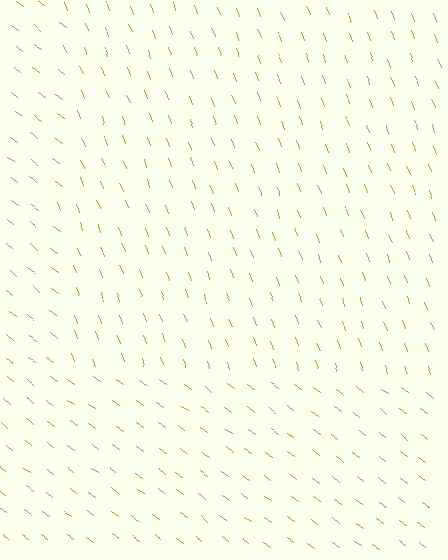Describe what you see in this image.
The image is filled with small lime line segments. A rectangle region in the image has lines oriented differently from the surrounding lines, creating a visible texture boundary.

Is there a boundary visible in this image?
Yes, there is a texture boundary formed by a change in line orientation.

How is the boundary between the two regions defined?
The boundary is defined purely by a change in line orientation (approximately 32 degrees difference). All lines are the same color and thickness.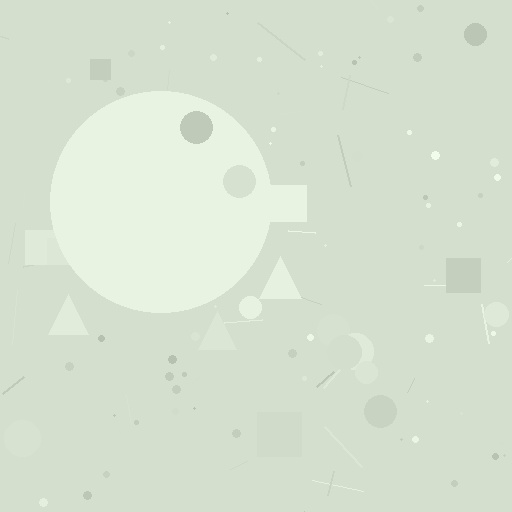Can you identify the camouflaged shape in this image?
The camouflaged shape is a circle.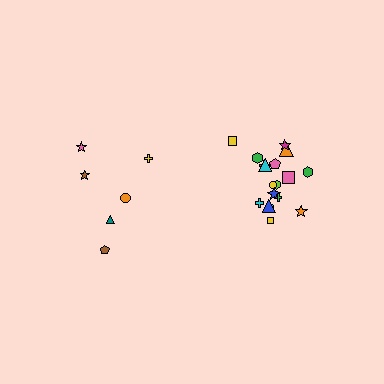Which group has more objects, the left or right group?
The right group.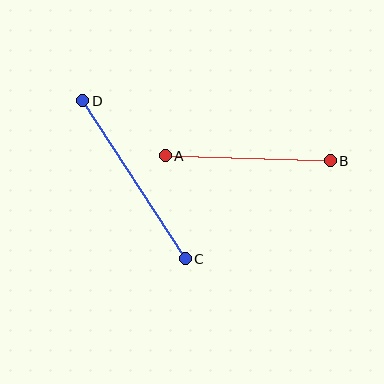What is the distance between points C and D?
The distance is approximately 188 pixels.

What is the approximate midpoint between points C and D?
The midpoint is at approximately (134, 180) pixels.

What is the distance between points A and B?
The distance is approximately 165 pixels.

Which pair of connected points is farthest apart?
Points C and D are farthest apart.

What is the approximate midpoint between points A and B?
The midpoint is at approximately (248, 158) pixels.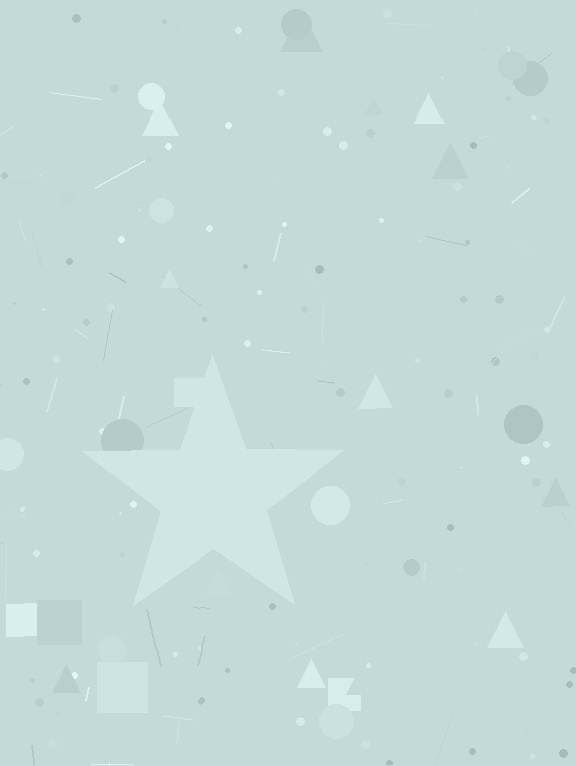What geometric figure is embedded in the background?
A star is embedded in the background.